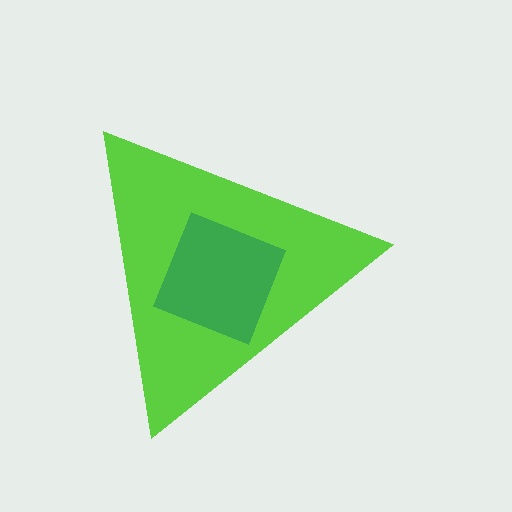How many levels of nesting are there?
2.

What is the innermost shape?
The green square.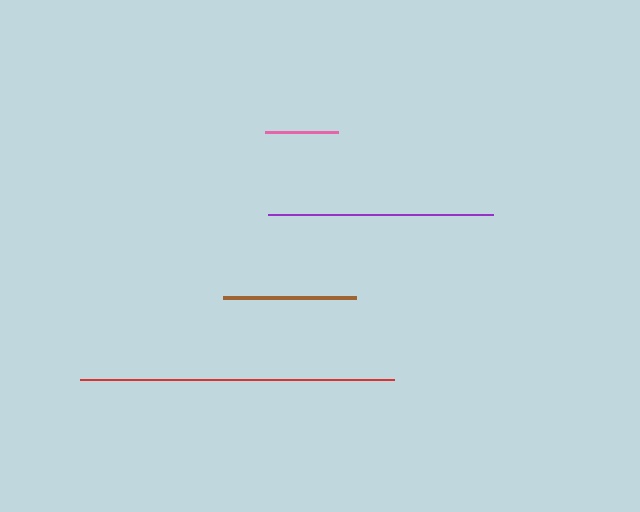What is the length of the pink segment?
The pink segment is approximately 73 pixels long.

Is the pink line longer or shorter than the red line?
The red line is longer than the pink line.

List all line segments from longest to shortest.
From longest to shortest: red, purple, brown, pink.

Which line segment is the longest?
The red line is the longest at approximately 314 pixels.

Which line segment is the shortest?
The pink line is the shortest at approximately 73 pixels.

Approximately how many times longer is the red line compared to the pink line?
The red line is approximately 4.3 times the length of the pink line.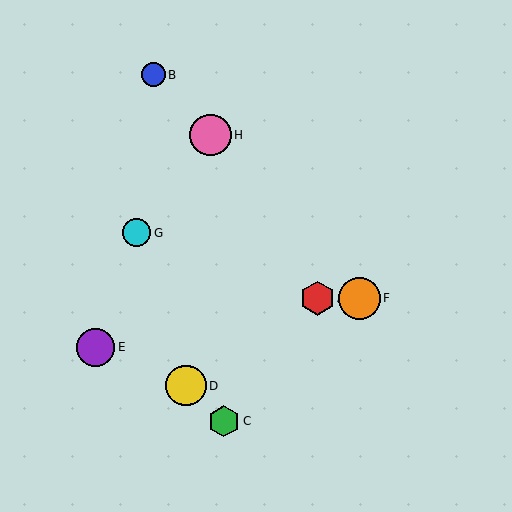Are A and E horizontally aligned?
No, A is at y≈298 and E is at y≈347.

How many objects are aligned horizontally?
2 objects (A, F) are aligned horizontally.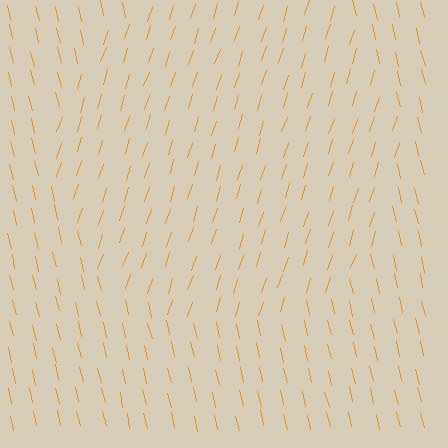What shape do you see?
I see a circle.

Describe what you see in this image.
The image is filled with small orange line segments. A circle region in the image has lines oriented differently from the surrounding lines, creating a visible texture boundary.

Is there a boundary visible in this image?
Yes, there is a texture boundary formed by a change in line orientation.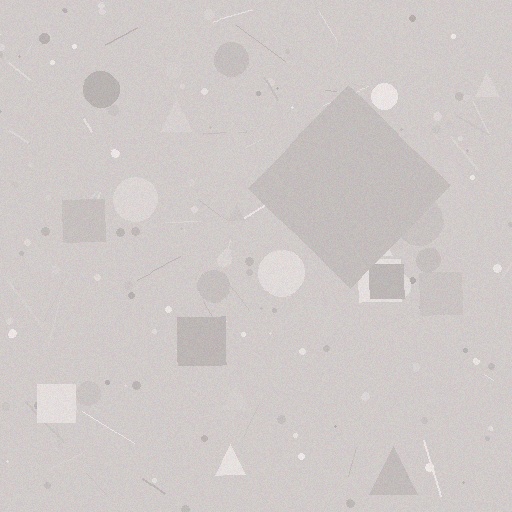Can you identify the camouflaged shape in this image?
The camouflaged shape is a diamond.